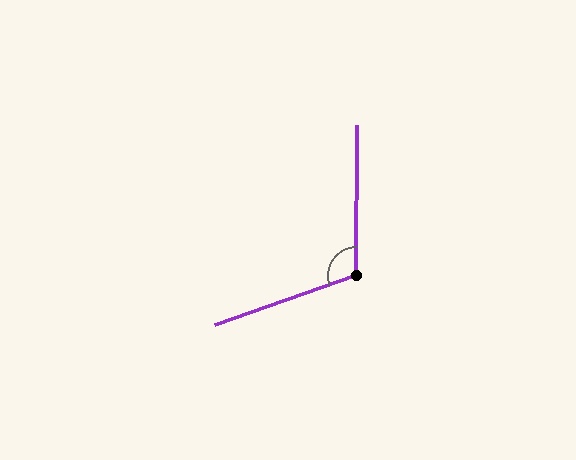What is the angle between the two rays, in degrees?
Approximately 109 degrees.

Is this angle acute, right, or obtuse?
It is obtuse.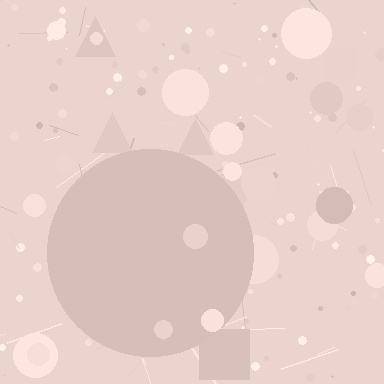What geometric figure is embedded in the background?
A circle is embedded in the background.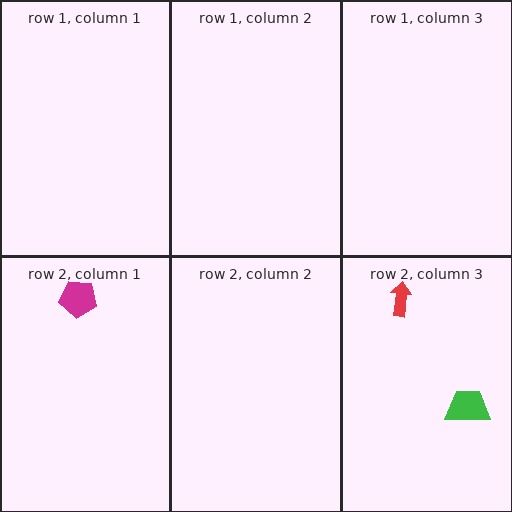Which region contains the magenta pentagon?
The row 2, column 1 region.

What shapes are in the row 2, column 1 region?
The magenta pentagon.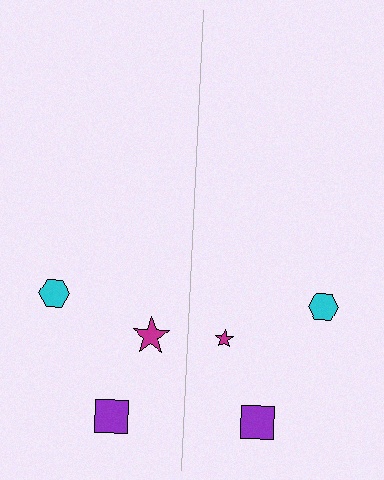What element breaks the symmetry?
The magenta star on the right side has a different size than its mirror counterpart.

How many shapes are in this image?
There are 6 shapes in this image.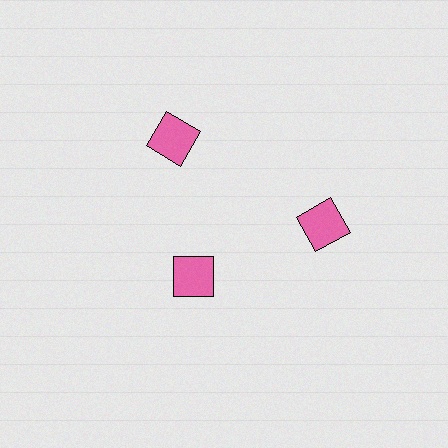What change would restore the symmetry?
The symmetry would be restored by moving it outward, back onto the ring so that all 3 squares sit at equal angles and equal distance from the center.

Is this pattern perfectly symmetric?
No. The 3 pink squares are arranged in a ring, but one element near the 7 o'clock position is pulled inward toward the center, breaking the 3-fold rotational symmetry.